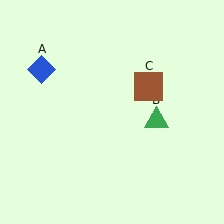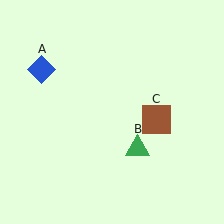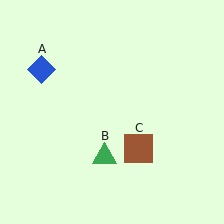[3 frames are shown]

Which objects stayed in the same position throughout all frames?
Blue diamond (object A) remained stationary.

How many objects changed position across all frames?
2 objects changed position: green triangle (object B), brown square (object C).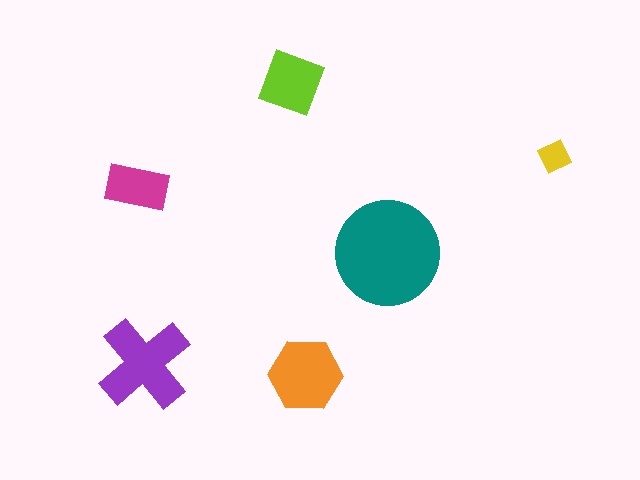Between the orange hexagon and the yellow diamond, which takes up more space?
The orange hexagon.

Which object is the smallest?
The yellow diamond.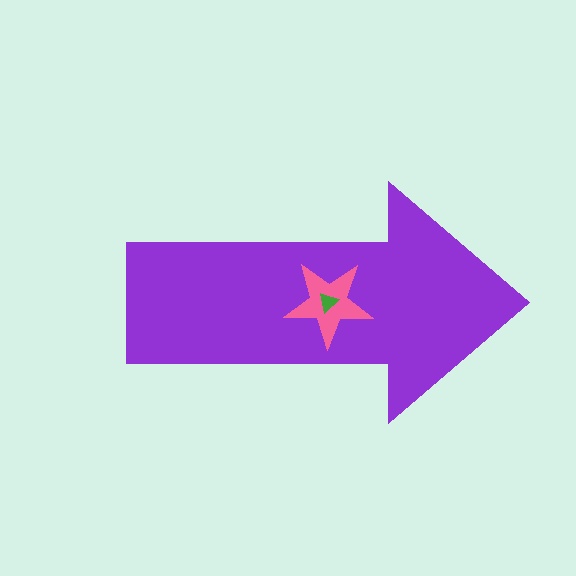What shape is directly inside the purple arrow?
The pink star.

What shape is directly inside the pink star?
The green triangle.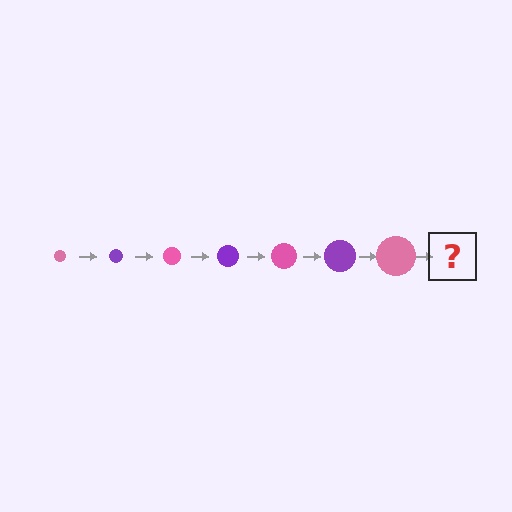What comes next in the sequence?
The next element should be a purple circle, larger than the previous one.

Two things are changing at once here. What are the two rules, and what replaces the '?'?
The two rules are that the circle grows larger each step and the color cycles through pink and purple. The '?' should be a purple circle, larger than the previous one.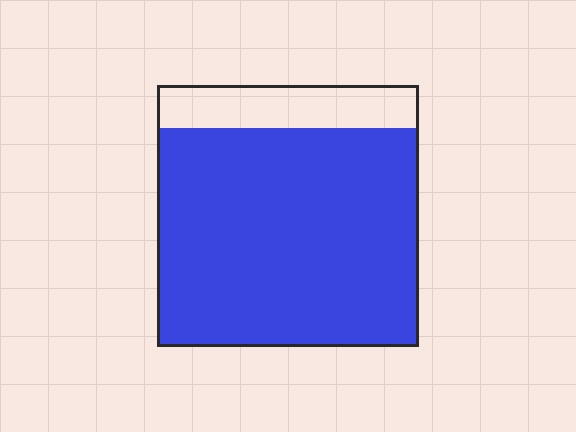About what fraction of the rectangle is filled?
About five sixths (5/6).